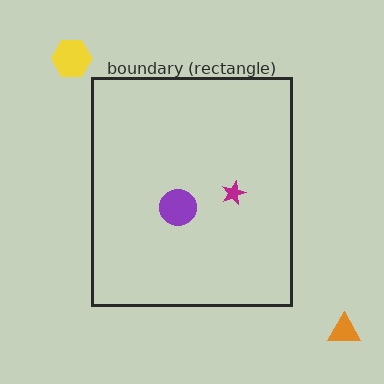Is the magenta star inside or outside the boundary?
Inside.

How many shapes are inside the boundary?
2 inside, 2 outside.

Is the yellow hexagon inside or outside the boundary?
Outside.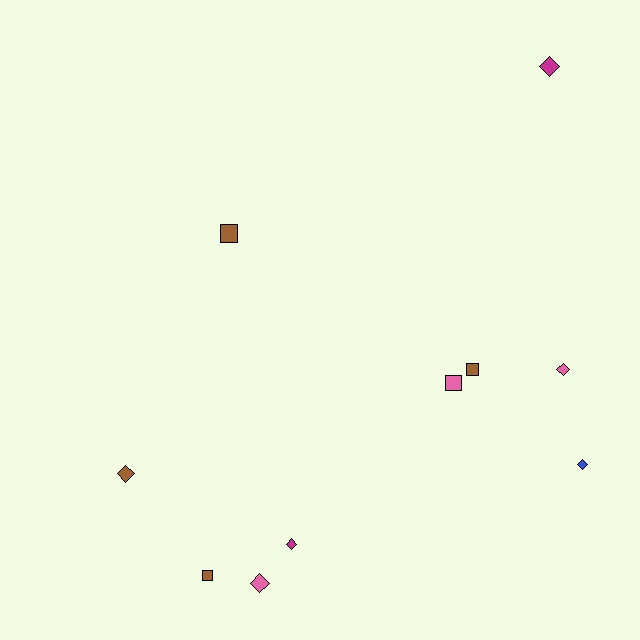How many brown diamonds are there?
There is 1 brown diamond.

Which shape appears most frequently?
Diamond, with 6 objects.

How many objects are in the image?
There are 10 objects.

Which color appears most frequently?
Brown, with 4 objects.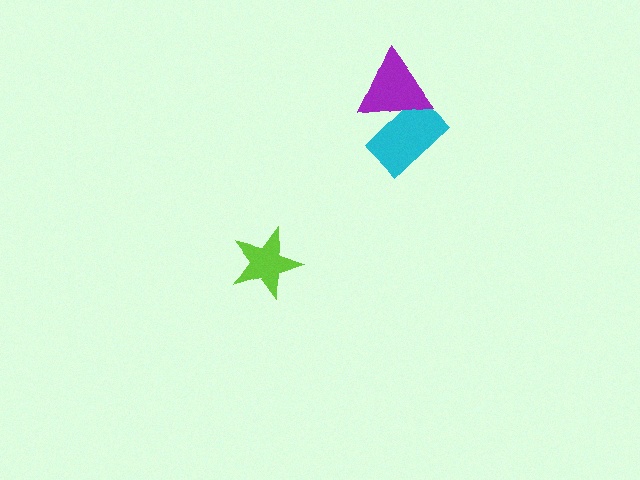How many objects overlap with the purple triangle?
1 object overlaps with the purple triangle.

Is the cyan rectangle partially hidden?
Yes, it is partially covered by another shape.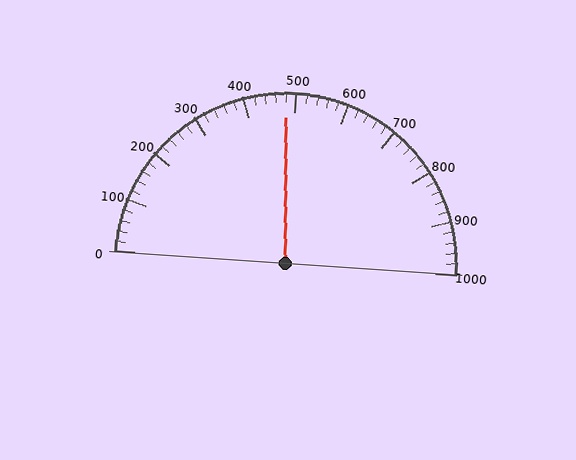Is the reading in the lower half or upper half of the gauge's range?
The reading is in the lower half of the range (0 to 1000).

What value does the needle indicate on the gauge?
The needle indicates approximately 480.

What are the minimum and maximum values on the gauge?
The gauge ranges from 0 to 1000.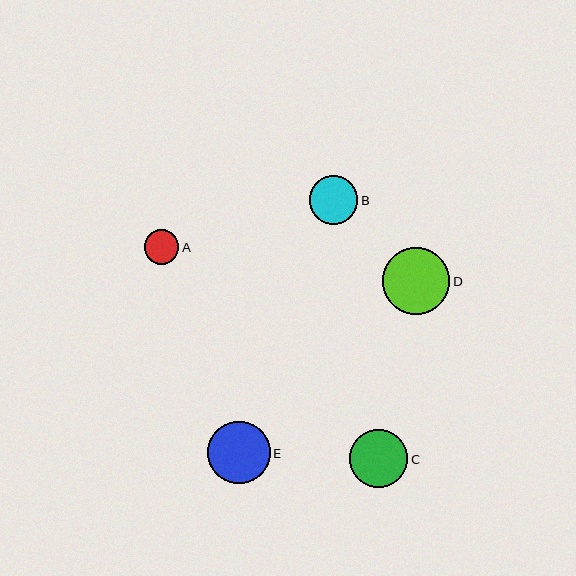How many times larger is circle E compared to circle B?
Circle E is approximately 1.3 times the size of circle B.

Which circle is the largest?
Circle D is the largest with a size of approximately 68 pixels.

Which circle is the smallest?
Circle A is the smallest with a size of approximately 34 pixels.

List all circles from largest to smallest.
From largest to smallest: D, E, C, B, A.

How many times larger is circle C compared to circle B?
Circle C is approximately 1.2 times the size of circle B.